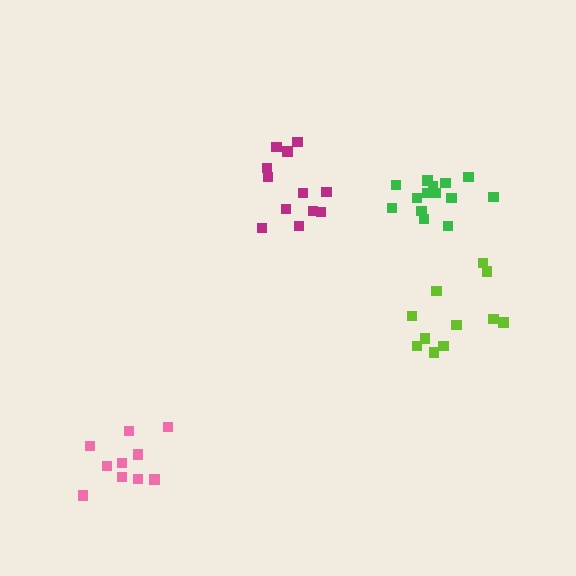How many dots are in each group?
Group 1: 10 dots, Group 2: 12 dots, Group 3: 14 dots, Group 4: 11 dots (47 total).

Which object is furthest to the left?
The pink cluster is leftmost.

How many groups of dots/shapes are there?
There are 4 groups.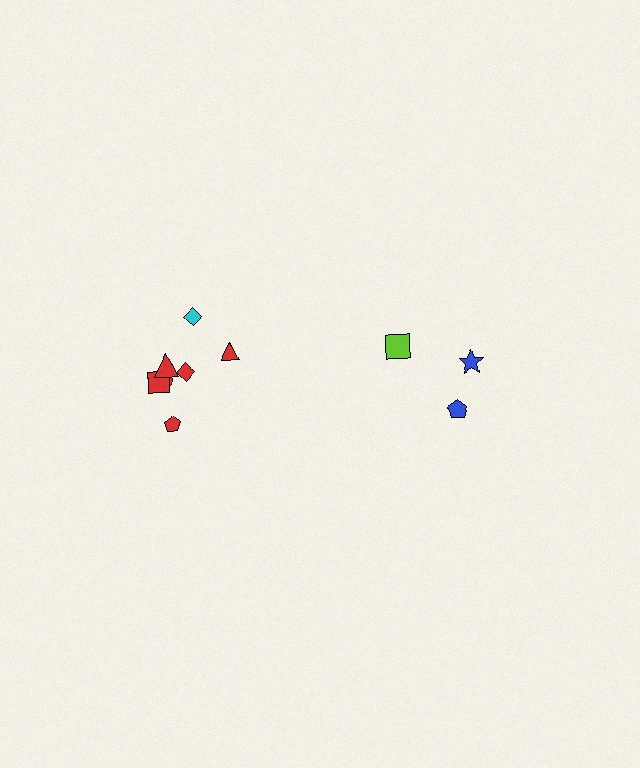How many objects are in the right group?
There are 3 objects.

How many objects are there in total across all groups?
There are 10 objects.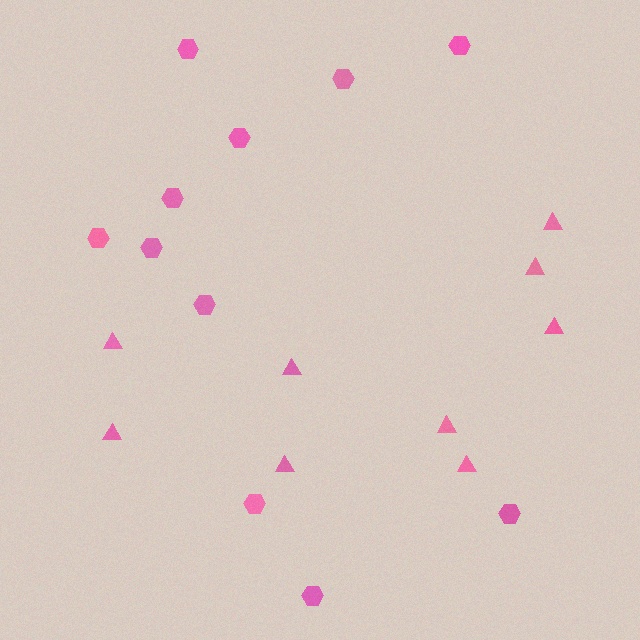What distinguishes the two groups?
There are 2 groups: one group of triangles (9) and one group of hexagons (11).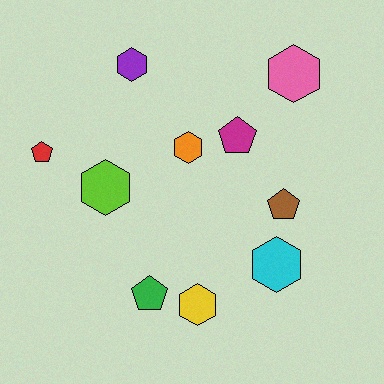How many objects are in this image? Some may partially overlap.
There are 10 objects.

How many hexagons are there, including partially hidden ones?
There are 6 hexagons.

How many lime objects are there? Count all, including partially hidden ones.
There is 1 lime object.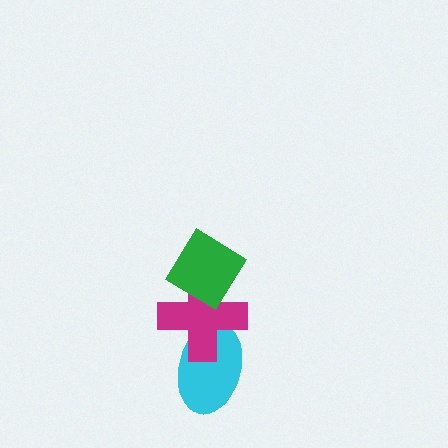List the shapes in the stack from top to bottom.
From top to bottom: the green diamond, the magenta cross, the cyan ellipse.